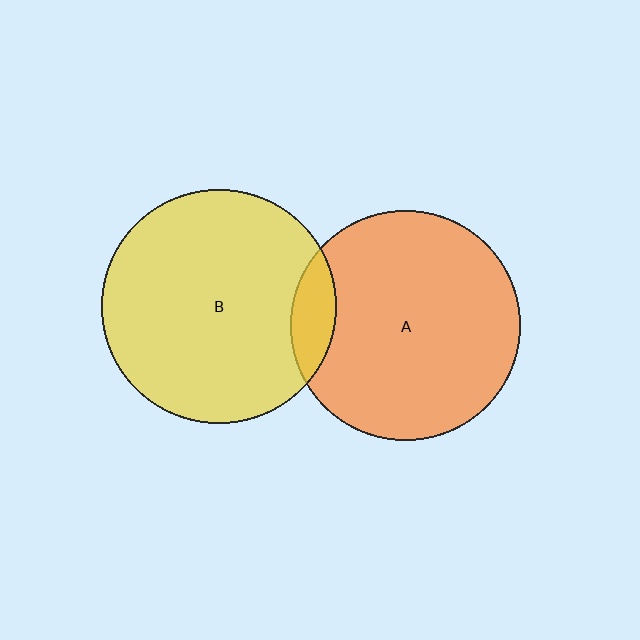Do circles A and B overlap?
Yes.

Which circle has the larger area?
Circle B (yellow).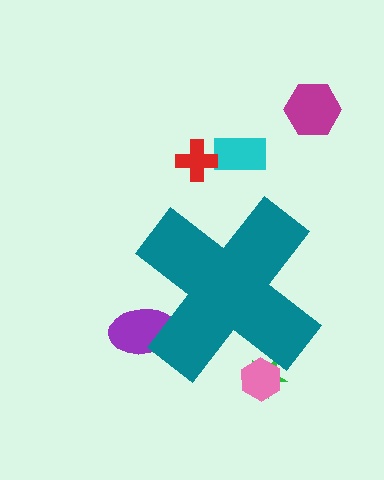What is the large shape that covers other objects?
A teal cross.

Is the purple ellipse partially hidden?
Yes, the purple ellipse is partially hidden behind the teal cross.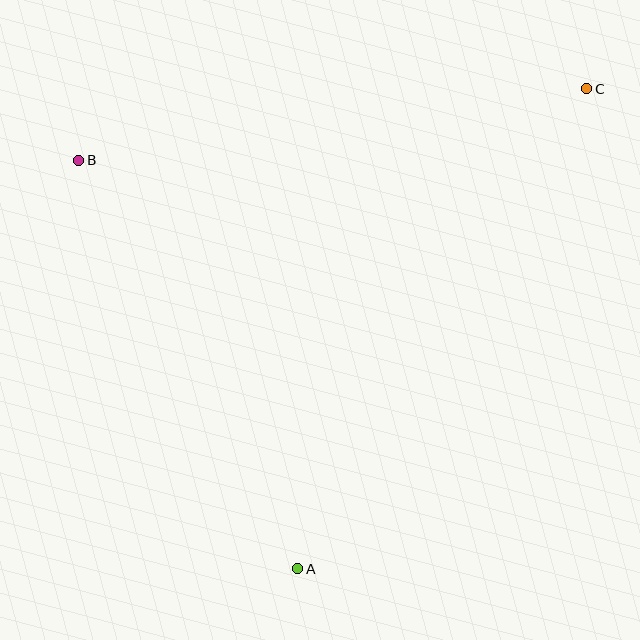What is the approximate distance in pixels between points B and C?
The distance between B and C is approximately 513 pixels.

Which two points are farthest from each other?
Points A and C are farthest from each other.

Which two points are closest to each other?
Points A and B are closest to each other.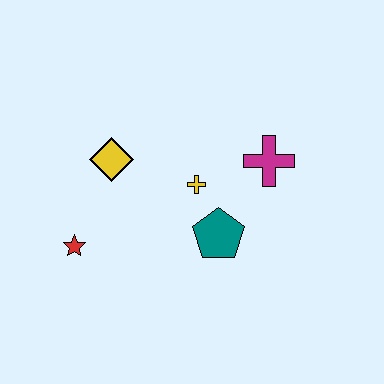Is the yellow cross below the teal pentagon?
No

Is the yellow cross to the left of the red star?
No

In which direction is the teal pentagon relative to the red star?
The teal pentagon is to the right of the red star.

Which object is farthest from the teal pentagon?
The red star is farthest from the teal pentagon.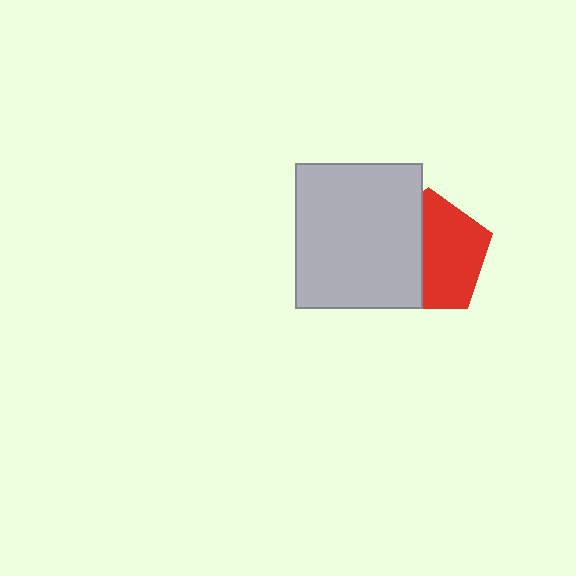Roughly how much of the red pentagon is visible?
About half of it is visible (roughly 56%).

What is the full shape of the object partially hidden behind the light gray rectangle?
The partially hidden object is a red pentagon.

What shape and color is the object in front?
The object in front is a light gray rectangle.